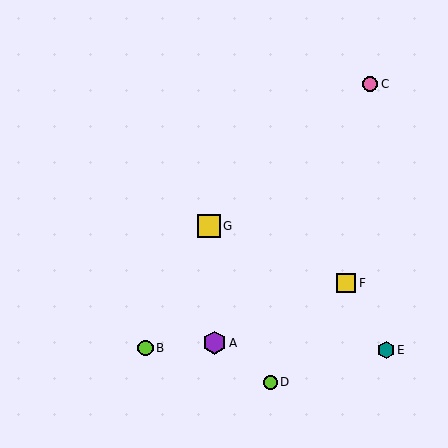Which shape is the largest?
The purple hexagon (labeled A) is the largest.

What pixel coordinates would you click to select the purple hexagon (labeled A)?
Click at (215, 343) to select the purple hexagon A.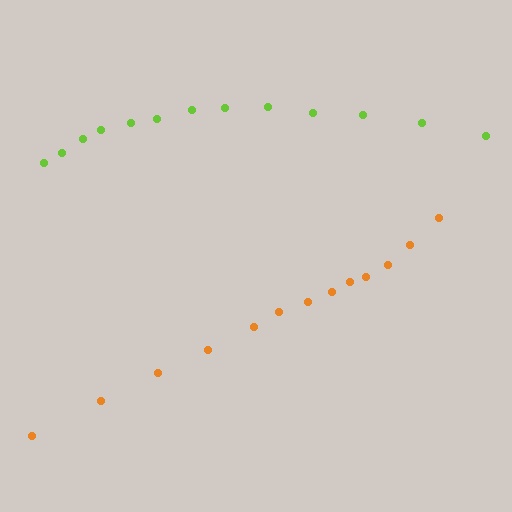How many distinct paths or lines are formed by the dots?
There are 2 distinct paths.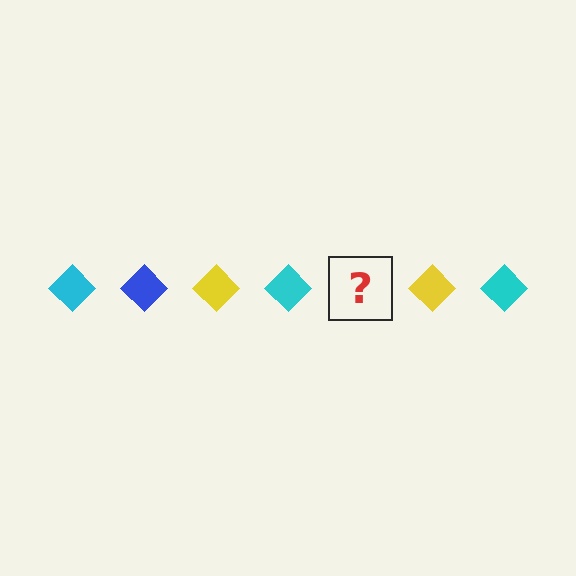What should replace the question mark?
The question mark should be replaced with a blue diamond.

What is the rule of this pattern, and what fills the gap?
The rule is that the pattern cycles through cyan, blue, yellow diamonds. The gap should be filled with a blue diamond.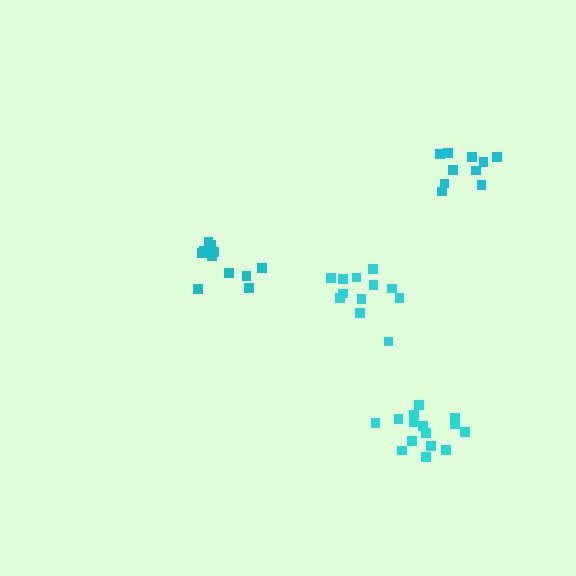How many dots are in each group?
Group 1: 15 dots, Group 2: 12 dots, Group 3: 10 dots, Group 4: 12 dots (49 total).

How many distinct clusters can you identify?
There are 4 distinct clusters.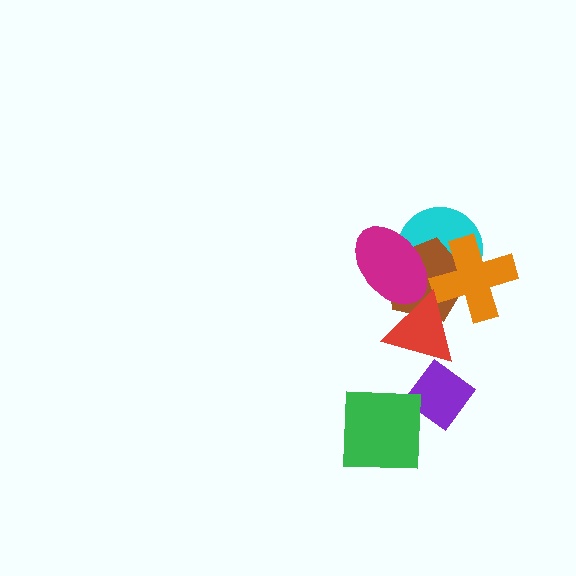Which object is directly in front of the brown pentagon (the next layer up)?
The orange cross is directly in front of the brown pentagon.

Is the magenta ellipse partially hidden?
No, no other shape covers it.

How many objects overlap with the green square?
0 objects overlap with the green square.